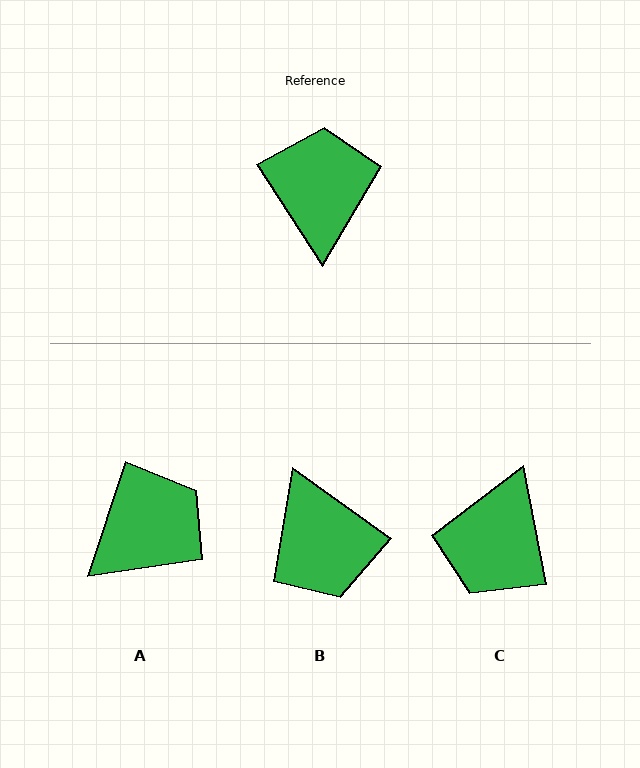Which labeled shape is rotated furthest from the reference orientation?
B, about 159 degrees away.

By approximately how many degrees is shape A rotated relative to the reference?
Approximately 51 degrees clockwise.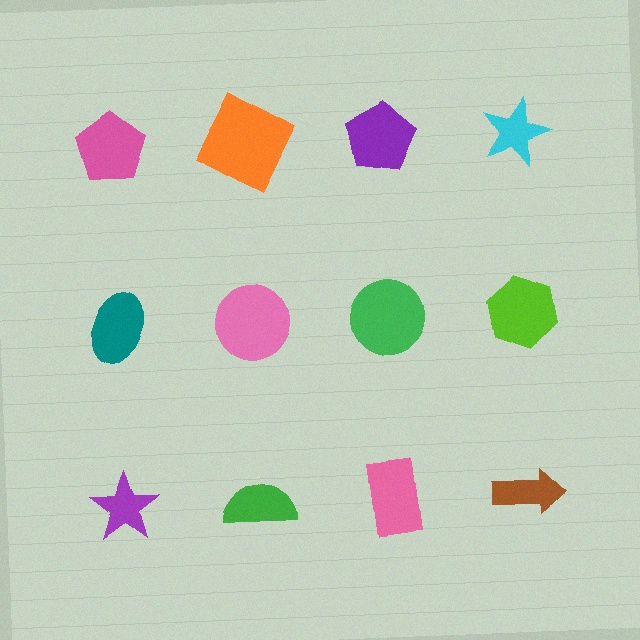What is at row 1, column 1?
A pink pentagon.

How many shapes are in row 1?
4 shapes.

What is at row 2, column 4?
A lime hexagon.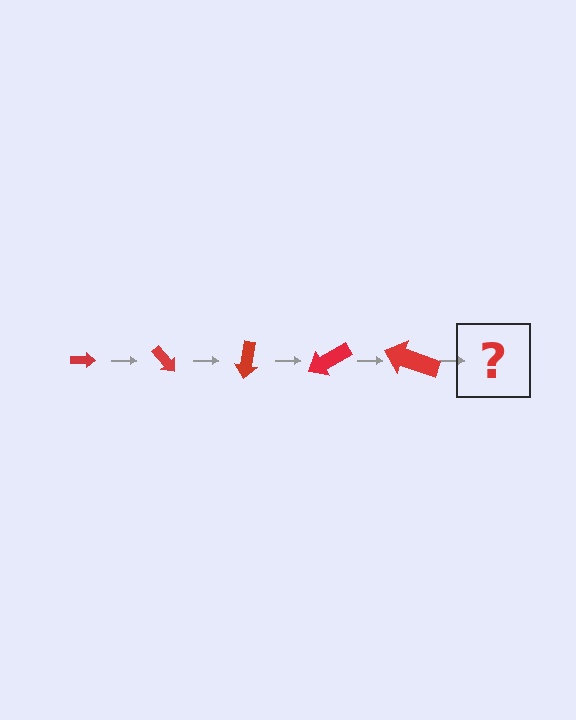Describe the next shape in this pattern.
It should be an arrow, larger than the previous one and rotated 250 degrees from the start.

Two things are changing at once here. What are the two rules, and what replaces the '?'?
The two rules are that the arrow grows larger each step and it rotates 50 degrees each step. The '?' should be an arrow, larger than the previous one and rotated 250 degrees from the start.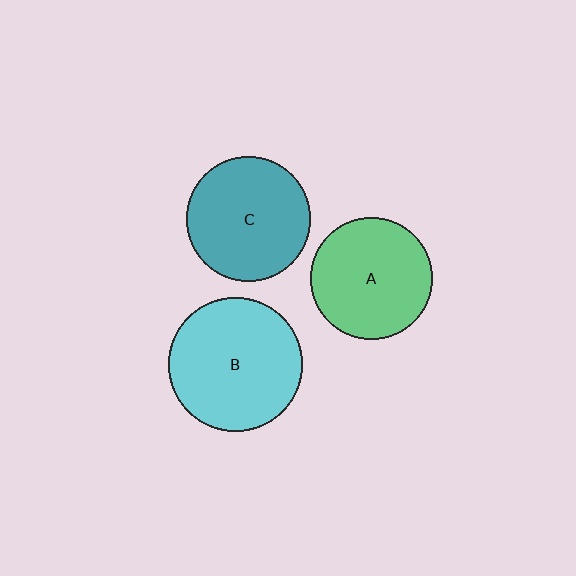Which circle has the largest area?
Circle B (cyan).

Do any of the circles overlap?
No, none of the circles overlap.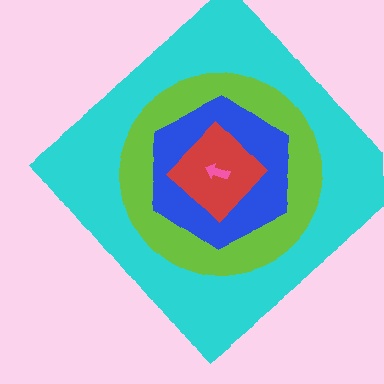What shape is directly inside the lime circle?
The blue hexagon.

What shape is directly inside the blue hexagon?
The red diamond.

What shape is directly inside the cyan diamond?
The lime circle.